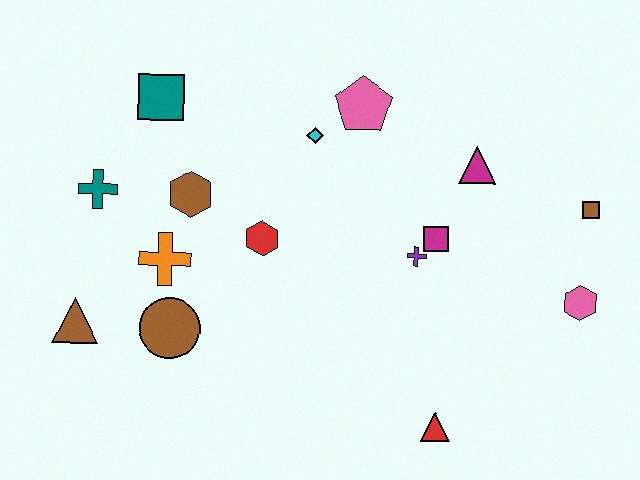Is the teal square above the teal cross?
Yes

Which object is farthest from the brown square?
The brown triangle is farthest from the brown square.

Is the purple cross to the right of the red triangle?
No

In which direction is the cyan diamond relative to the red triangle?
The cyan diamond is above the red triangle.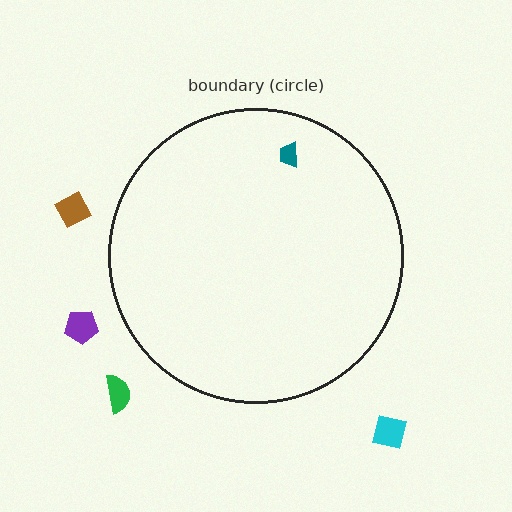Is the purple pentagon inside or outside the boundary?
Outside.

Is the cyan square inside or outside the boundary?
Outside.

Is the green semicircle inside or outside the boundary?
Outside.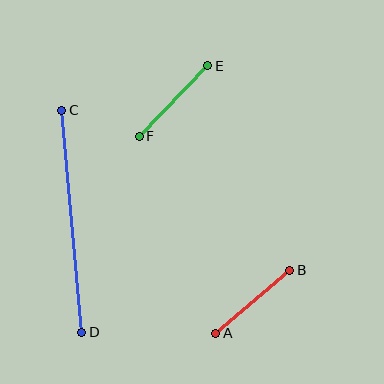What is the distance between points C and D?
The distance is approximately 223 pixels.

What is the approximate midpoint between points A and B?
The midpoint is at approximately (253, 302) pixels.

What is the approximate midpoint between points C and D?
The midpoint is at approximately (72, 221) pixels.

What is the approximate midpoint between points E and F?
The midpoint is at approximately (173, 101) pixels.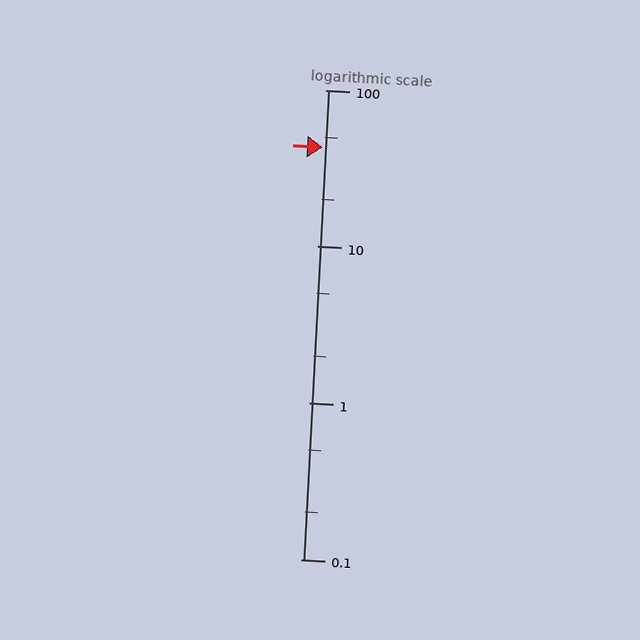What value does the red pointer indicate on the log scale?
The pointer indicates approximately 43.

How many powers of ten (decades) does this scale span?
The scale spans 3 decades, from 0.1 to 100.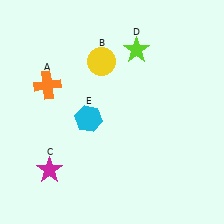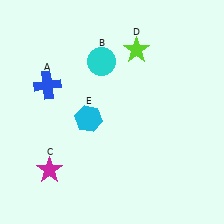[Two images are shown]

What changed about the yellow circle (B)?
In Image 1, B is yellow. In Image 2, it changed to cyan.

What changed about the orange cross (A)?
In Image 1, A is orange. In Image 2, it changed to blue.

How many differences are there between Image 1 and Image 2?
There are 2 differences between the two images.